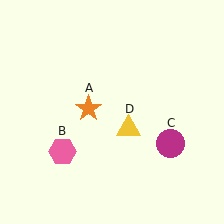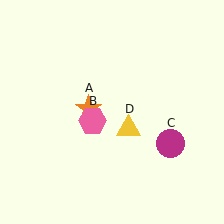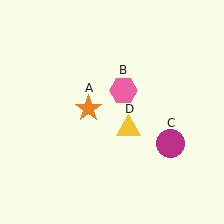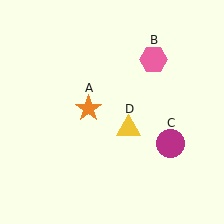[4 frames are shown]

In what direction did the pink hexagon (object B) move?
The pink hexagon (object B) moved up and to the right.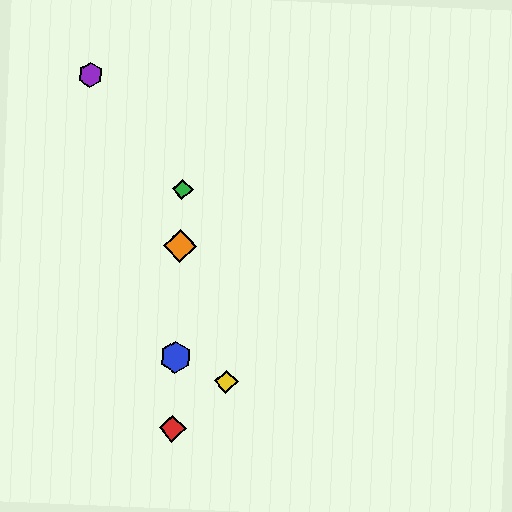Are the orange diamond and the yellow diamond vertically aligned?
No, the orange diamond is at x≈180 and the yellow diamond is at x≈226.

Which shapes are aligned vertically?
The red diamond, the blue hexagon, the green diamond, the orange diamond are aligned vertically.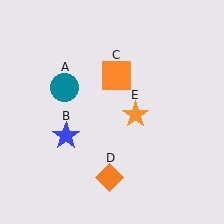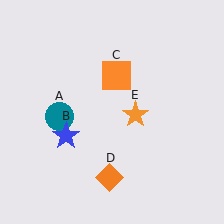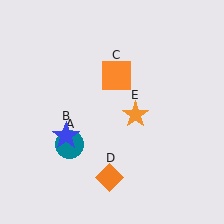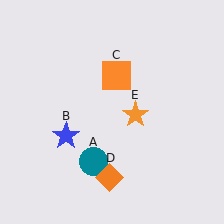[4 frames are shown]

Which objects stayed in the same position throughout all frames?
Blue star (object B) and orange square (object C) and orange diamond (object D) and orange star (object E) remained stationary.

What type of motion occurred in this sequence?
The teal circle (object A) rotated counterclockwise around the center of the scene.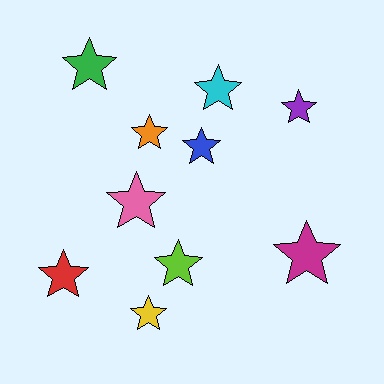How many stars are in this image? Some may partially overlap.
There are 10 stars.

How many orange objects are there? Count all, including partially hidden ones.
There is 1 orange object.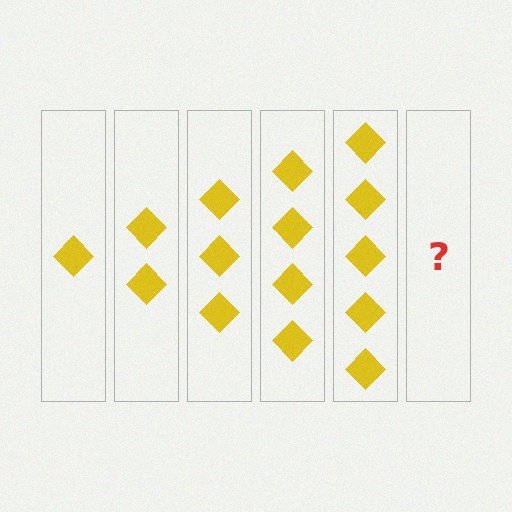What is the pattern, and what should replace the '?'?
The pattern is that each step adds one more diamond. The '?' should be 6 diamonds.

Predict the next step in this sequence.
The next step is 6 diamonds.